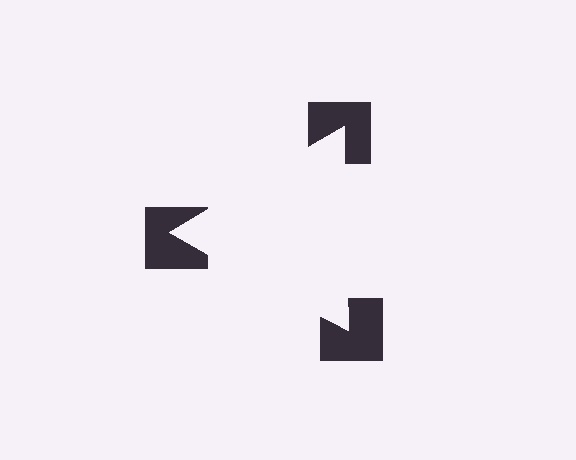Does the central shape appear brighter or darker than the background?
It typically appears slightly brighter than the background, even though no actual brightness change is drawn.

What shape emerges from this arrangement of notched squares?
An illusory triangle — its edges are inferred from the aligned wedge cuts in the notched squares, not physically drawn.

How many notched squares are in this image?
There are 3 — one at each vertex of the illusory triangle.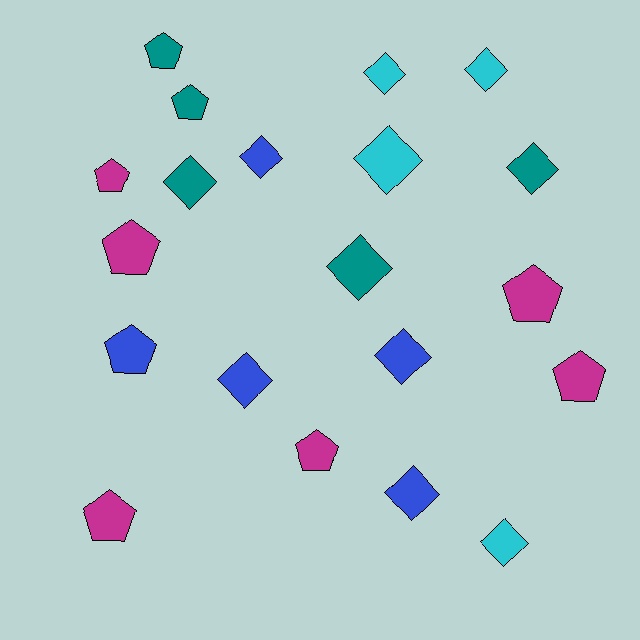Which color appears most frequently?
Magenta, with 6 objects.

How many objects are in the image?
There are 20 objects.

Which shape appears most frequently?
Diamond, with 11 objects.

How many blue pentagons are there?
There is 1 blue pentagon.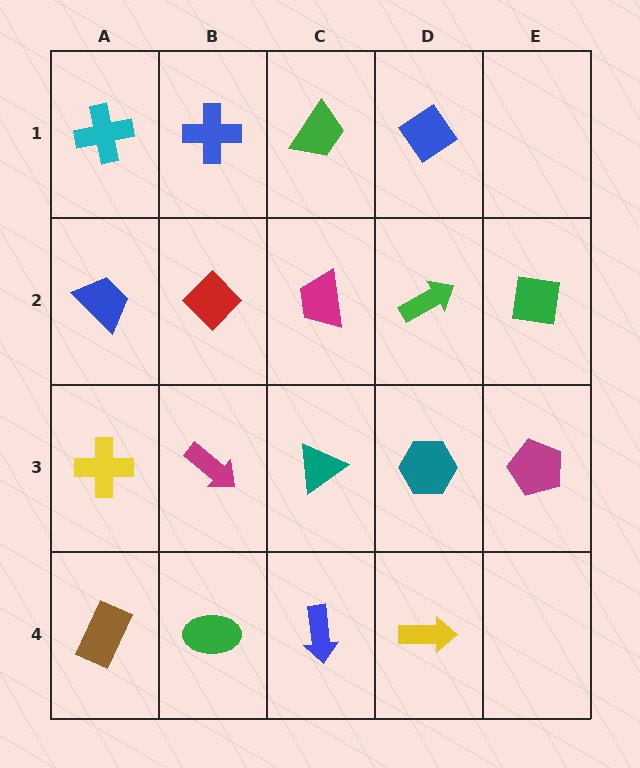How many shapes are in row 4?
4 shapes.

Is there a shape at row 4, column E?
No, that cell is empty.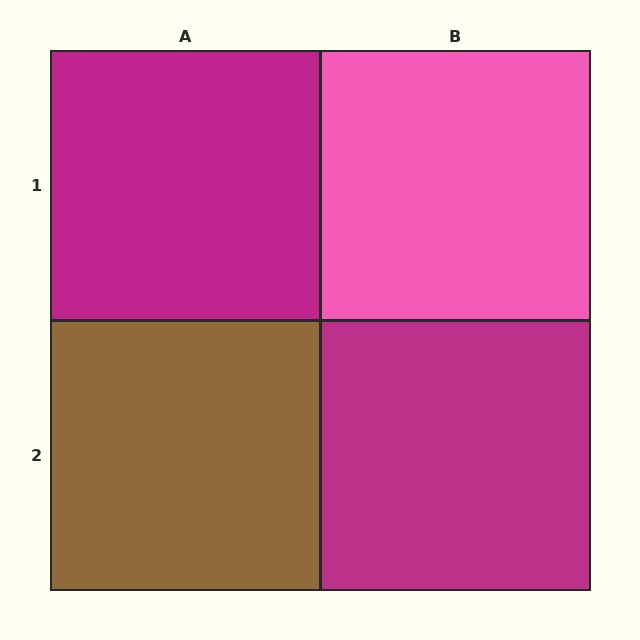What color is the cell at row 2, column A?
Brown.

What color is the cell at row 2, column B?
Magenta.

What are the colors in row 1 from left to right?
Magenta, pink.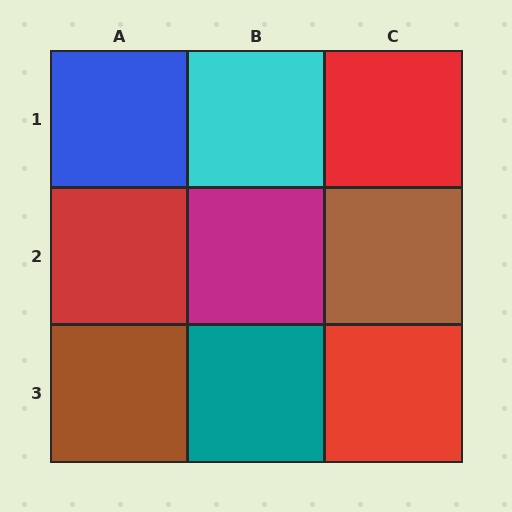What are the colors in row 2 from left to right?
Red, magenta, brown.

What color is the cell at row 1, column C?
Red.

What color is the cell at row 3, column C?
Red.